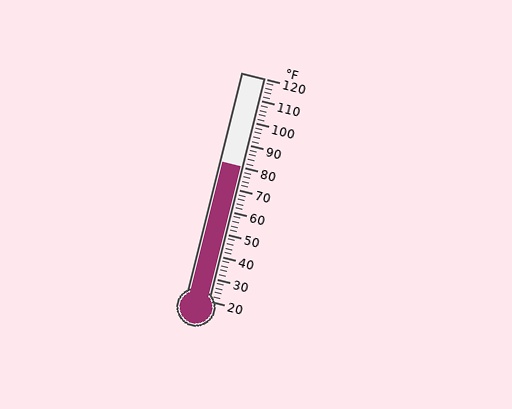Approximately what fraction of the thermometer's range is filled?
The thermometer is filled to approximately 60% of its range.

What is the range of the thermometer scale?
The thermometer scale ranges from 20°F to 120°F.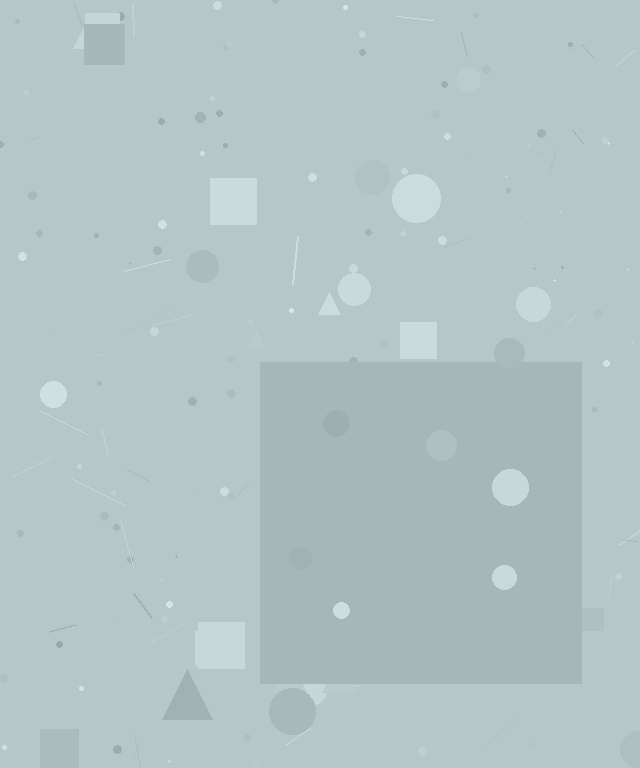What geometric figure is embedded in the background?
A square is embedded in the background.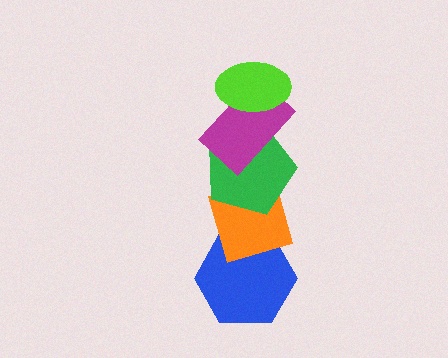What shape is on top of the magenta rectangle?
The lime ellipse is on top of the magenta rectangle.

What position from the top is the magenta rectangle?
The magenta rectangle is 2nd from the top.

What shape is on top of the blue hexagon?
The orange diamond is on top of the blue hexagon.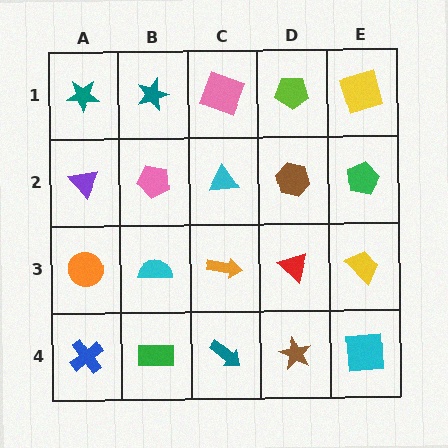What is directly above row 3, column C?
A cyan triangle.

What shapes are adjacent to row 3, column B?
A pink pentagon (row 2, column B), a green rectangle (row 4, column B), an orange circle (row 3, column A), an orange arrow (row 3, column C).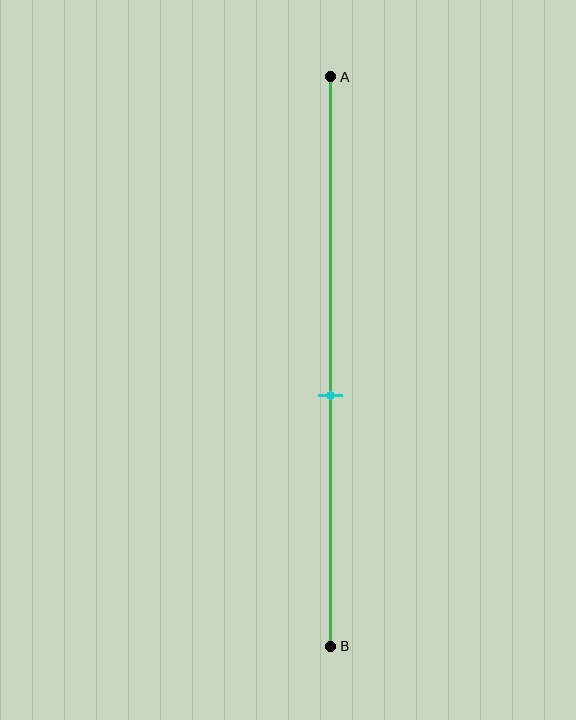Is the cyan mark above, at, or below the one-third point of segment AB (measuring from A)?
The cyan mark is below the one-third point of segment AB.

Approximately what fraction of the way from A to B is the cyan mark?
The cyan mark is approximately 55% of the way from A to B.